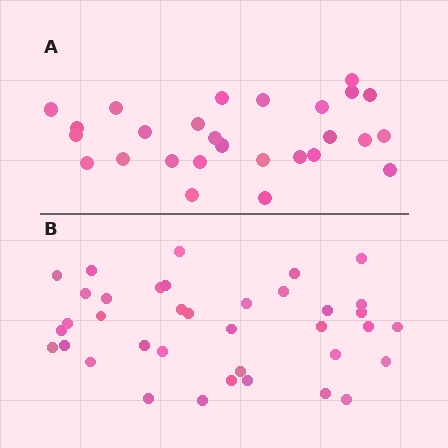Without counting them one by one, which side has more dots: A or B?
Region B (the bottom region) has more dots.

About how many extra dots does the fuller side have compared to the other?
Region B has roughly 10 or so more dots than region A.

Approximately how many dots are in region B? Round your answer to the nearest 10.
About 40 dots. (The exact count is 37, which rounds to 40.)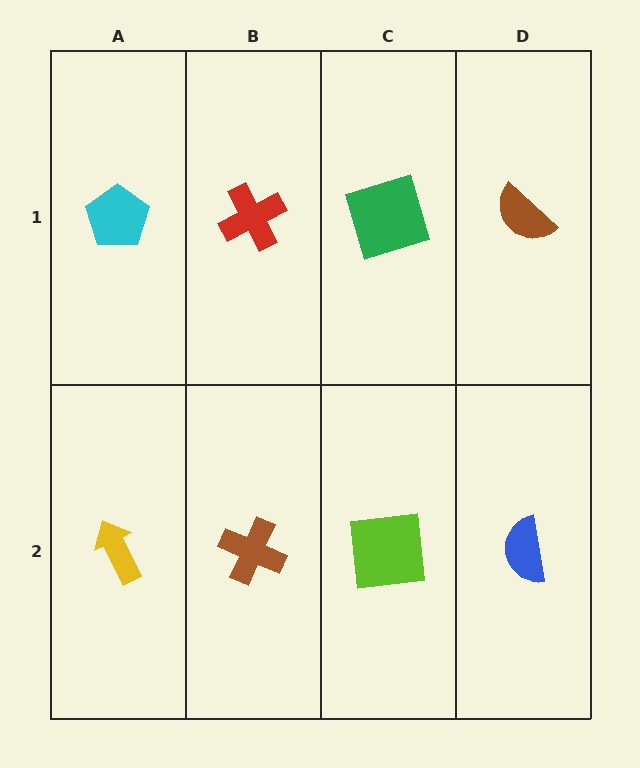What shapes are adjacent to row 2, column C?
A green square (row 1, column C), a brown cross (row 2, column B), a blue semicircle (row 2, column D).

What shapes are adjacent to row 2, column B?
A red cross (row 1, column B), a yellow arrow (row 2, column A), a lime square (row 2, column C).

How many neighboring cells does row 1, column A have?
2.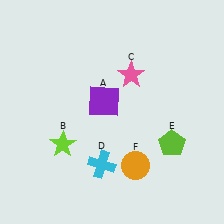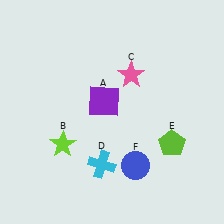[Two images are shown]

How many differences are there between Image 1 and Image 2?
There is 1 difference between the two images.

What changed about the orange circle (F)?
In Image 1, F is orange. In Image 2, it changed to blue.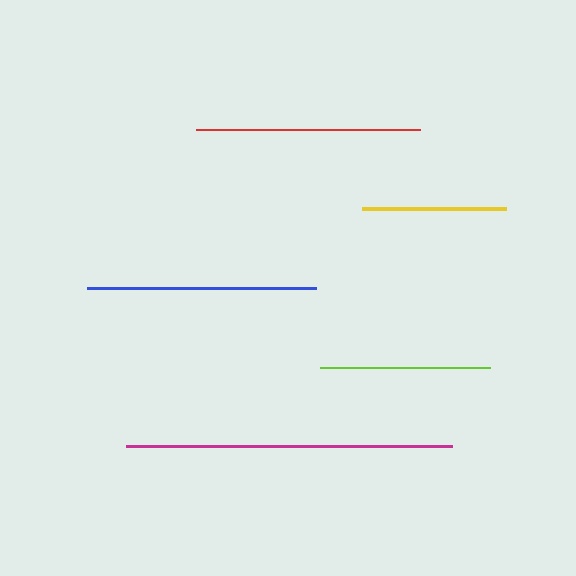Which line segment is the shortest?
The yellow line is the shortest at approximately 144 pixels.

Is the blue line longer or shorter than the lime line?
The blue line is longer than the lime line.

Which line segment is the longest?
The magenta line is the longest at approximately 326 pixels.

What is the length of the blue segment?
The blue segment is approximately 229 pixels long.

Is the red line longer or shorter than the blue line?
The blue line is longer than the red line.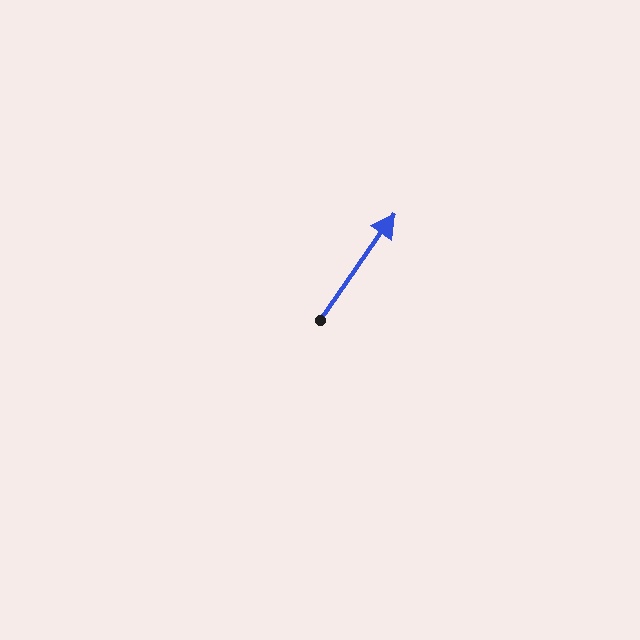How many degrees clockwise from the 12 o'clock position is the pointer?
Approximately 35 degrees.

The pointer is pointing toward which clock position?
Roughly 1 o'clock.